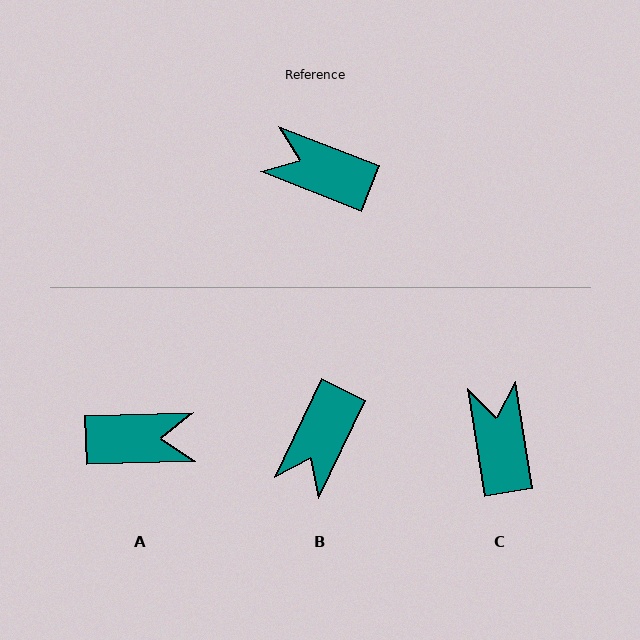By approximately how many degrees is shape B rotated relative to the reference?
Approximately 86 degrees counter-clockwise.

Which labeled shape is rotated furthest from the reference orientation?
A, about 157 degrees away.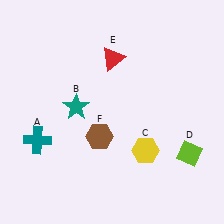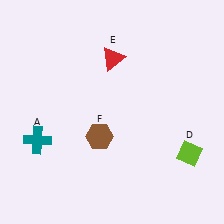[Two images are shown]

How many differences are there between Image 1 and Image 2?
There are 2 differences between the two images.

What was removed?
The teal star (B), the yellow hexagon (C) were removed in Image 2.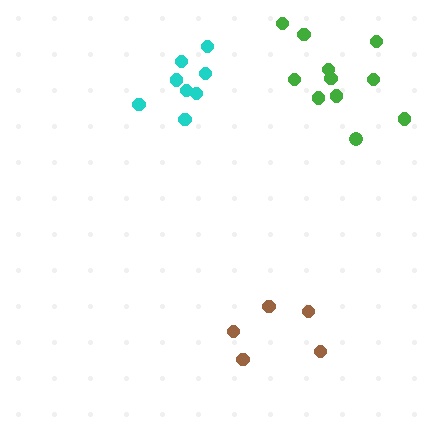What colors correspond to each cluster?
The clusters are colored: brown, green, cyan.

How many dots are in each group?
Group 1: 5 dots, Group 2: 11 dots, Group 3: 8 dots (24 total).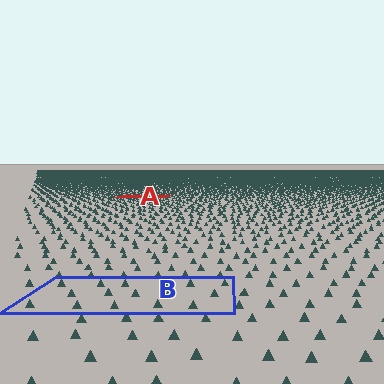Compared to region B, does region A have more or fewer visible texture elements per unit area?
Region A has more texture elements per unit area — they are packed more densely because it is farther away.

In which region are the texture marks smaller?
The texture marks are smaller in region A, because it is farther away.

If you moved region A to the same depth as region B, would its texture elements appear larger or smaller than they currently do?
They would appear larger. At a closer depth, the same texture elements are projected at a bigger on-screen size.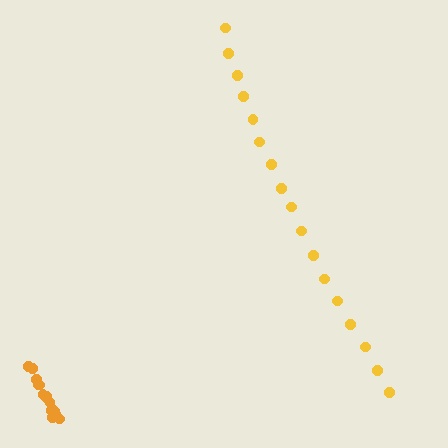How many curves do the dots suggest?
There are 2 distinct paths.